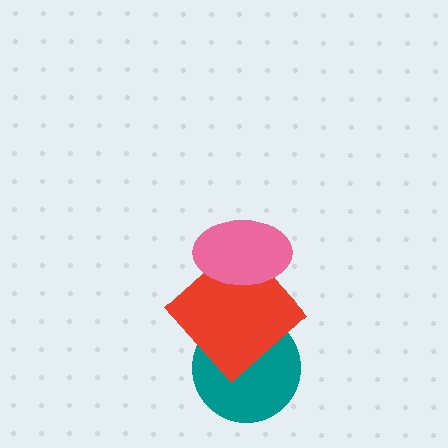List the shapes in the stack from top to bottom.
From top to bottom: the pink ellipse, the red diamond, the teal circle.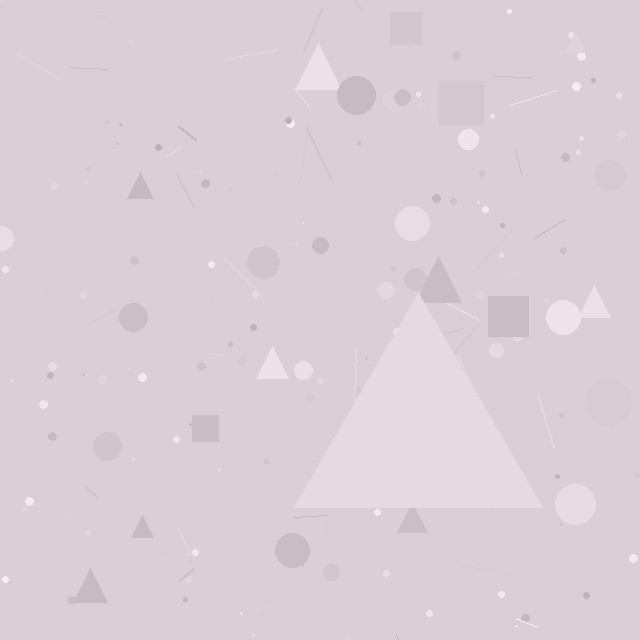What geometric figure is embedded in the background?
A triangle is embedded in the background.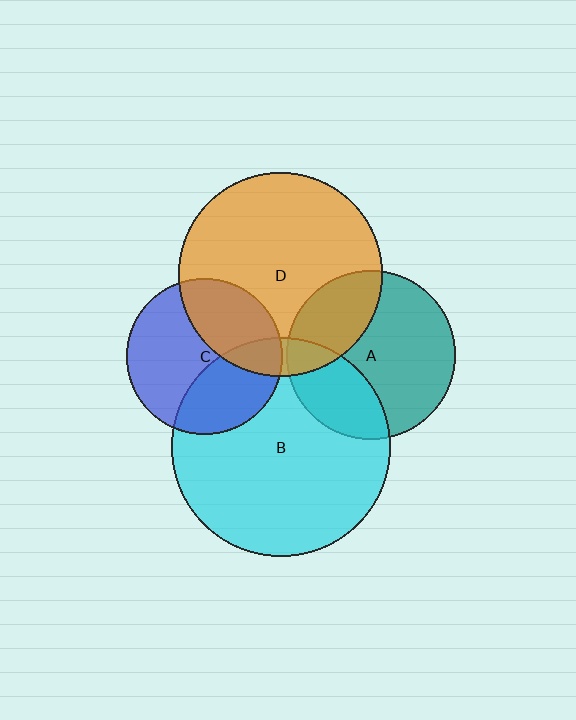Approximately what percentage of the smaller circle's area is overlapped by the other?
Approximately 10%.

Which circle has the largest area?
Circle B (cyan).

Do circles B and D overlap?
Yes.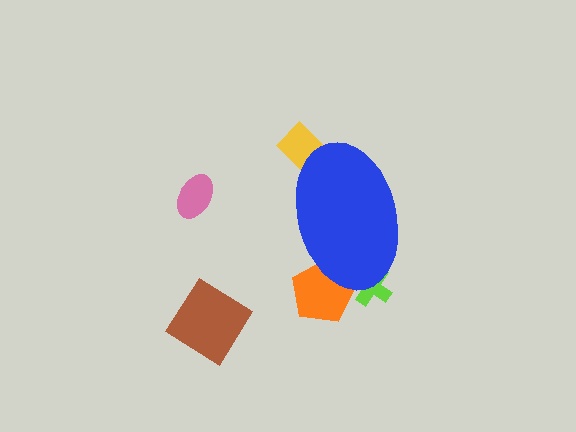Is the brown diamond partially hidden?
No, the brown diamond is fully visible.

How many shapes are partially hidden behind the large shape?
3 shapes are partially hidden.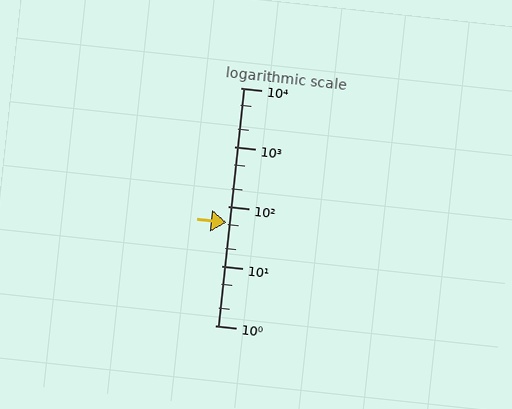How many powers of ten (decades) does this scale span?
The scale spans 4 decades, from 1 to 10000.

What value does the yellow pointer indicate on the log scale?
The pointer indicates approximately 54.